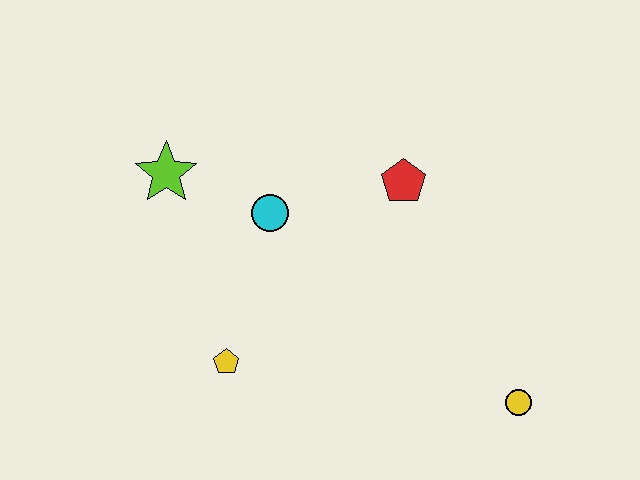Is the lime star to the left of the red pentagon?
Yes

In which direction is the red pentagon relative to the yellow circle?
The red pentagon is above the yellow circle.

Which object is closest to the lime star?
The cyan circle is closest to the lime star.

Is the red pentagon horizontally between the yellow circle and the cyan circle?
Yes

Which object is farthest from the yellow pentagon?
The yellow circle is farthest from the yellow pentagon.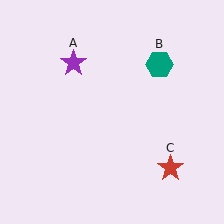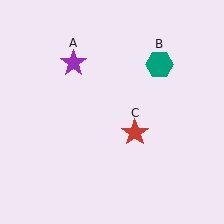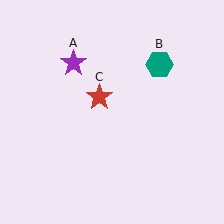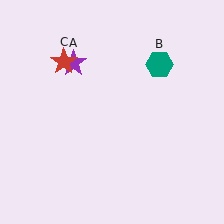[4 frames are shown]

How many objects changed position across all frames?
1 object changed position: red star (object C).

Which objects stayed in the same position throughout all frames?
Purple star (object A) and teal hexagon (object B) remained stationary.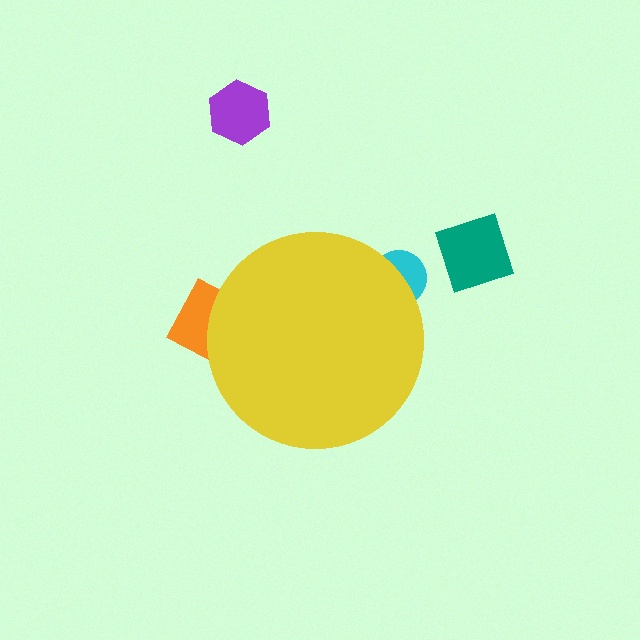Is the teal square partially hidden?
No, the teal square is fully visible.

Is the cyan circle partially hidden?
Yes, the cyan circle is partially hidden behind the yellow circle.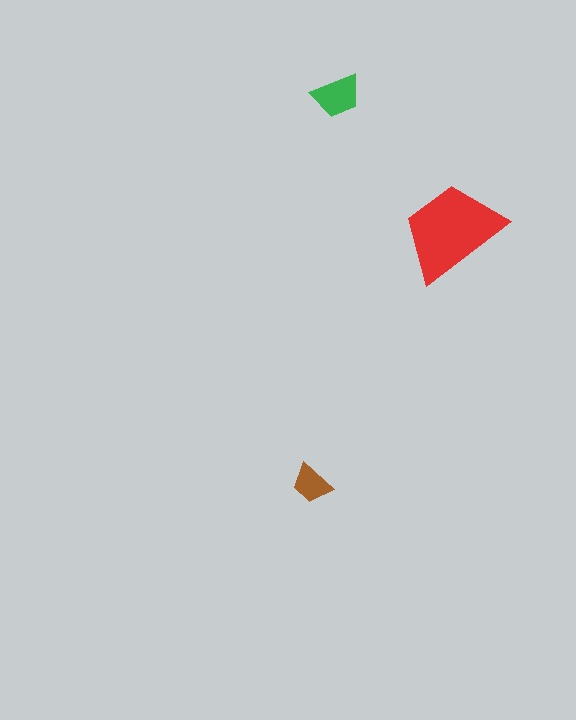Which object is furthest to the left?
The brown trapezoid is leftmost.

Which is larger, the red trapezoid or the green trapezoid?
The red one.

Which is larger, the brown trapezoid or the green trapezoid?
The green one.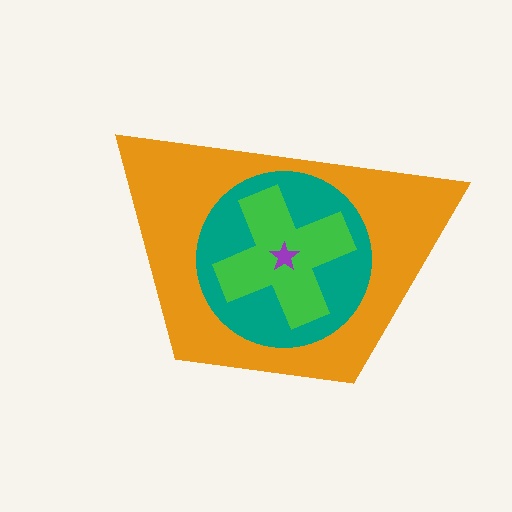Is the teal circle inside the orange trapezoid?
Yes.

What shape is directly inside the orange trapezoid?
The teal circle.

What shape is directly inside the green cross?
The purple star.